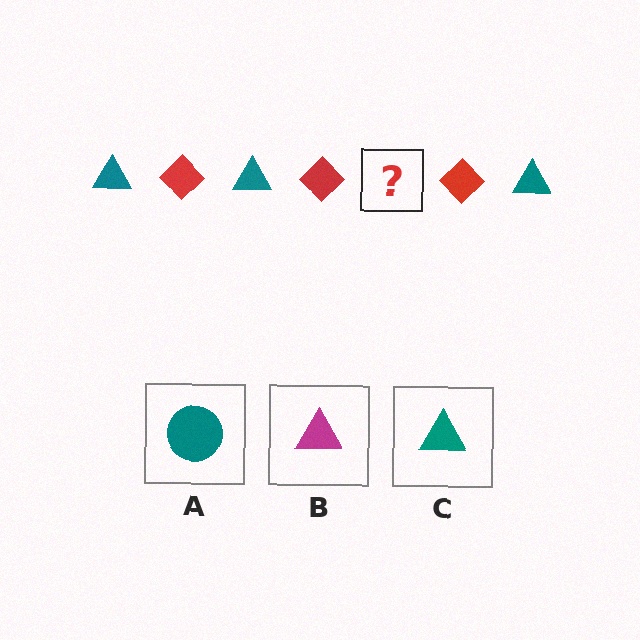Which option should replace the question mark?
Option C.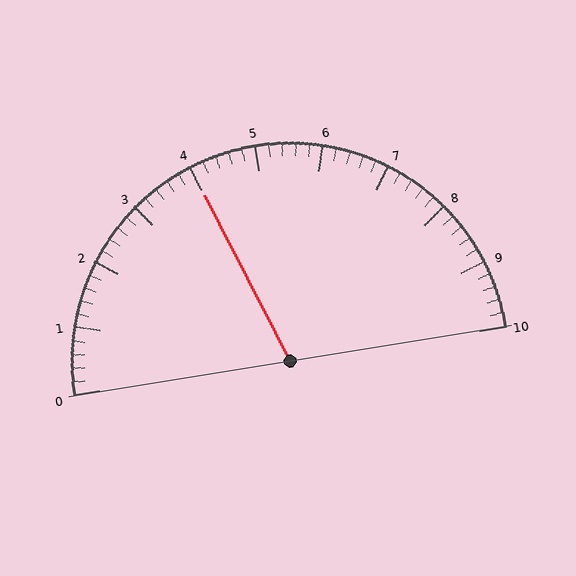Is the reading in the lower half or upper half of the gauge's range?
The reading is in the lower half of the range (0 to 10).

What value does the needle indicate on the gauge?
The needle indicates approximately 4.0.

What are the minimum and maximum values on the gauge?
The gauge ranges from 0 to 10.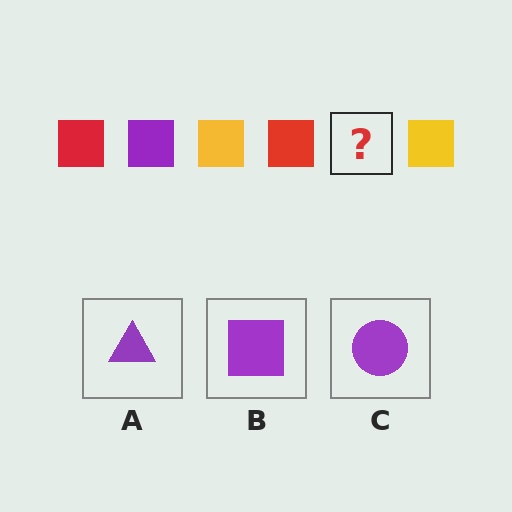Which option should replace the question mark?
Option B.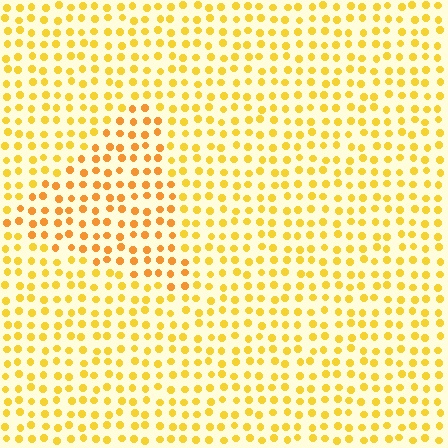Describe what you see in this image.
The image is filled with small yellow elements in a uniform arrangement. A triangle-shaped region is visible where the elements are tinted to a slightly different hue, forming a subtle color boundary.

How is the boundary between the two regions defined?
The boundary is defined purely by a slight shift in hue (about 20 degrees). Spacing, size, and orientation are identical on both sides.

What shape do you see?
I see a triangle.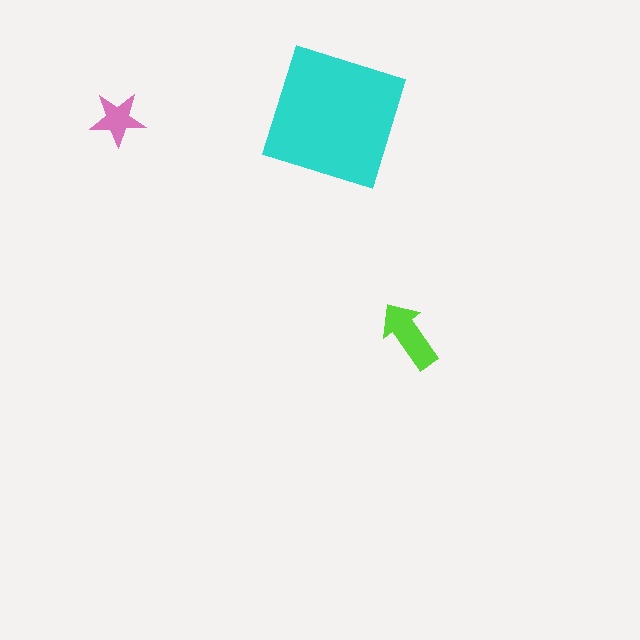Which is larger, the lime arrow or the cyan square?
The cyan square.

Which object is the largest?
The cyan square.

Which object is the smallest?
The pink star.